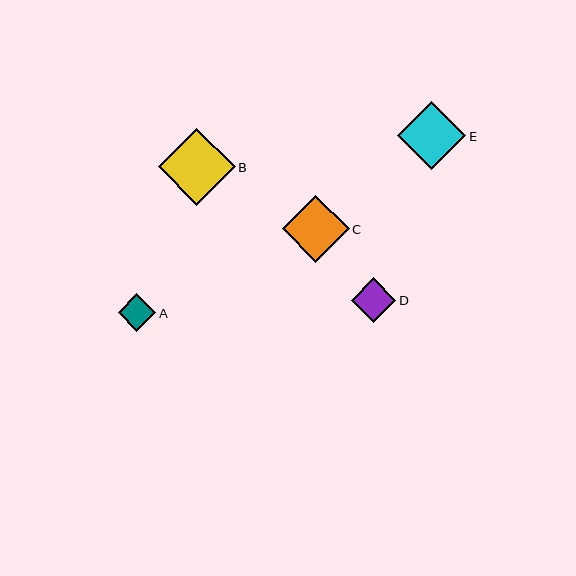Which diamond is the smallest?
Diamond A is the smallest with a size of approximately 38 pixels.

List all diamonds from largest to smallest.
From largest to smallest: B, E, C, D, A.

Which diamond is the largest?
Diamond B is the largest with a size of approximately 77 pixels.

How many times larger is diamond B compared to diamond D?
Diamond B is approximately 1.7 times the size of diamond D.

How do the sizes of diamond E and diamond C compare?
Diamond E and diamond C are approximately the same size.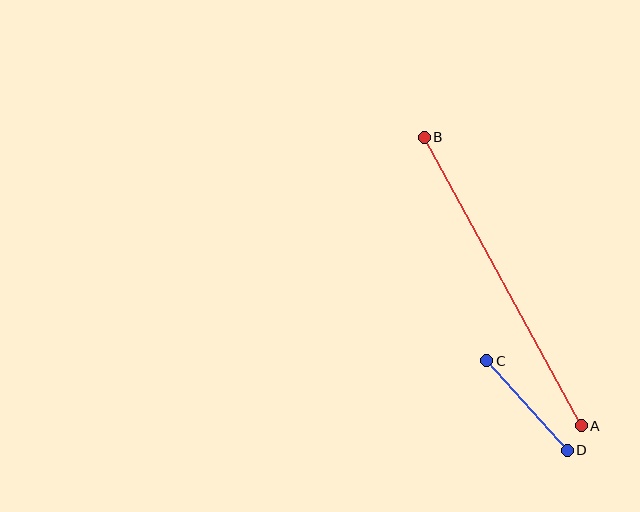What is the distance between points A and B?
The distance is approximately 328 pixels.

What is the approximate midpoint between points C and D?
The midpoint is at approximately (527, 406) pixels.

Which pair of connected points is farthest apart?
Points A and B are farthest apart.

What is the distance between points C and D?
The distance is approximately 120 pixels.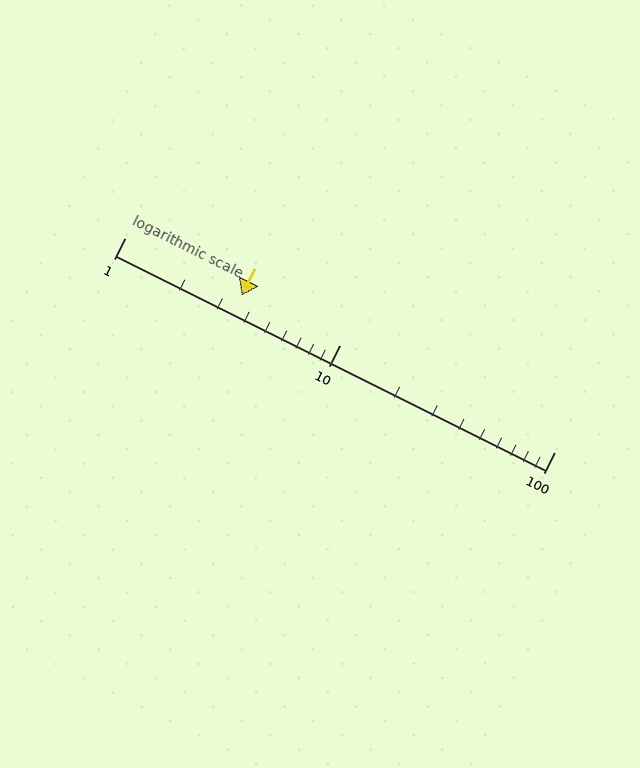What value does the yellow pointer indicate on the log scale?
The pointer indicates approximately 3.5.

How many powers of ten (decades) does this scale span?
The scale spans 2 decades, from 1 to 100.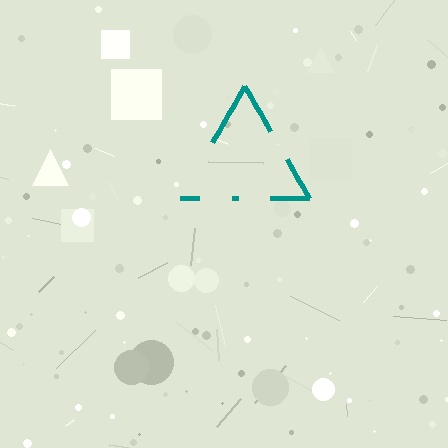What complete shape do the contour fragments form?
The contour fragments form a triangle.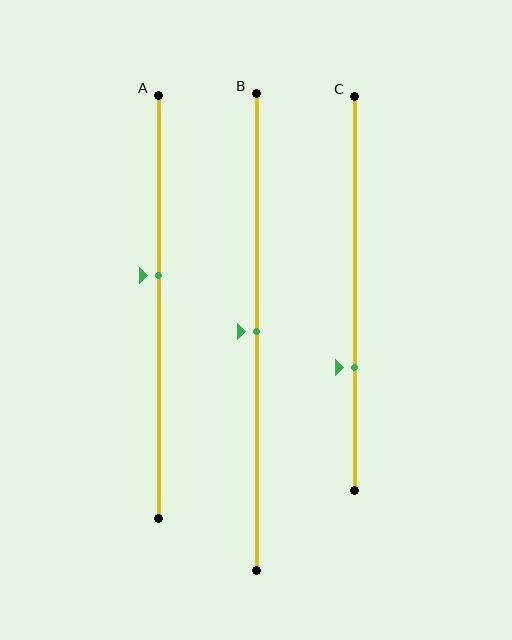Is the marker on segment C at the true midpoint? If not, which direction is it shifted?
No, the marker on segment C is shifted downward by about 19% of the segment length.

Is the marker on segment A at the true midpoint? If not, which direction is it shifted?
No, the marker on segment A is shifted upward by about 7% of the segment length.